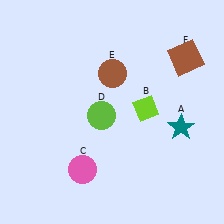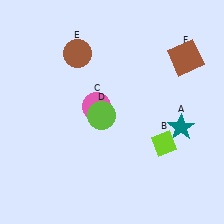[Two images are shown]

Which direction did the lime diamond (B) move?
The lime diamond (B) moved down.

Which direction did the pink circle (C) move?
The pink circle (C) moved up.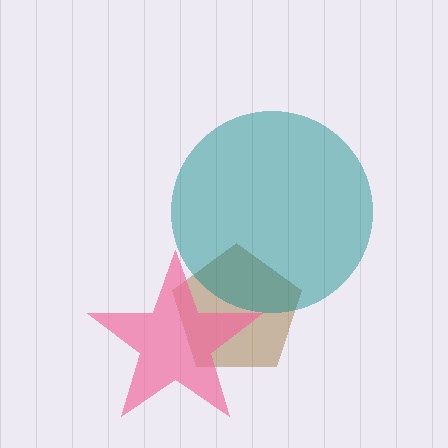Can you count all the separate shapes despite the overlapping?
Yes, there are 3 separate shapes.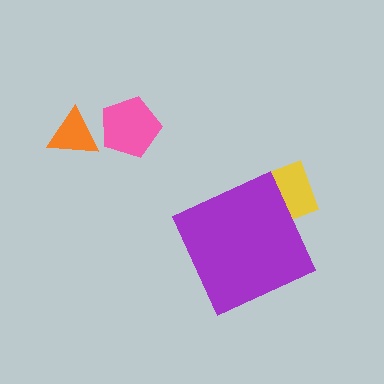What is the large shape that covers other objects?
A purple diamond.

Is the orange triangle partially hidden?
No, the orange triangle is fully visible.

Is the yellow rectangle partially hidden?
Yes, the yellow rectangle is partially hidden behind the purple diamond.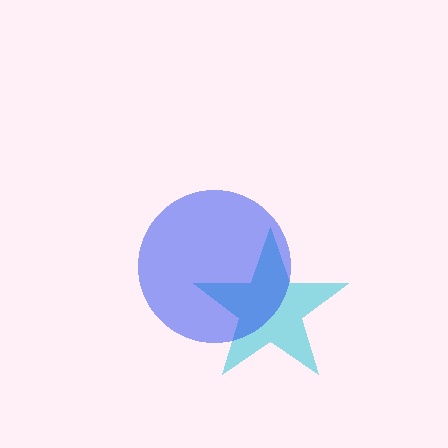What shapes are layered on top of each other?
The layered shapes are: a cyan star, a blue circle.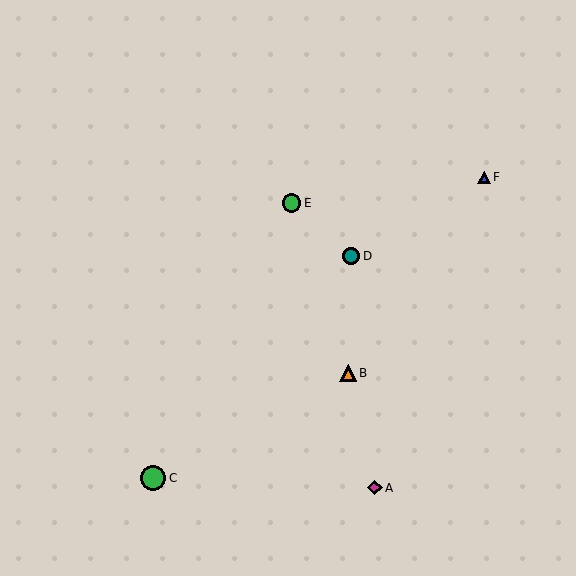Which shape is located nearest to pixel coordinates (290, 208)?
The green circle (labeled E) at (292, 203) is nearest to that location.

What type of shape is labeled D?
Shape D is a teal circle.